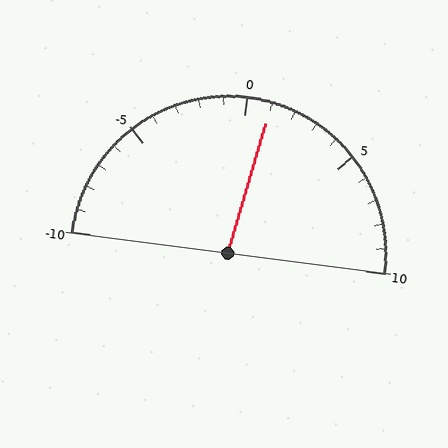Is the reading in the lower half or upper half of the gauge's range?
The reading is in the upper half of the range (-10 to 10).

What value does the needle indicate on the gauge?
The needle indicates approximately 1.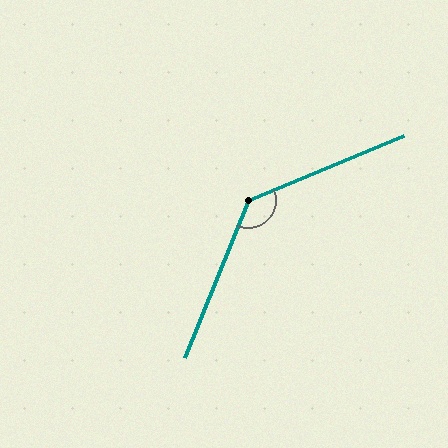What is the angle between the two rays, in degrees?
Approximately 135 degrees.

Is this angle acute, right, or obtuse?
It is obtuse.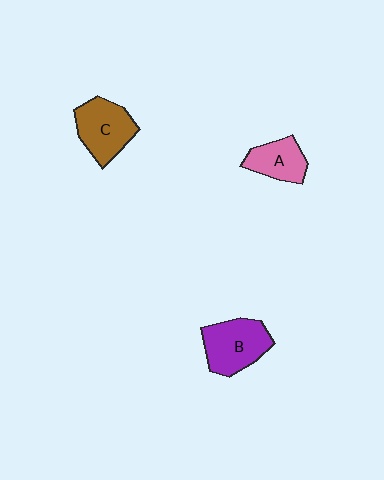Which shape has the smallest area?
Shape A (pink).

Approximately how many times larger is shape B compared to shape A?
Approximately 1.5 times.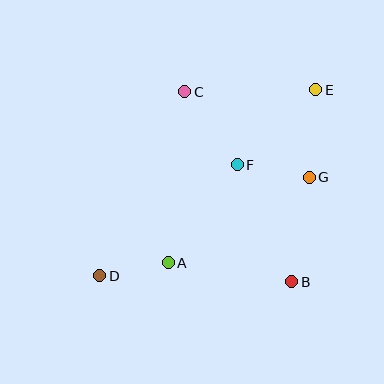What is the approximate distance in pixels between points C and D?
The distance between C and D is approximately 203 pixels.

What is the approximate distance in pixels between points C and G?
The distance between C and G is approximately 151 pixels.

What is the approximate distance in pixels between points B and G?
The distance between B and G is approximately 106 pixels.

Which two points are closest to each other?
Points A and D are closest to each other.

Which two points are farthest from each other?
Points D and E are farthest from each other.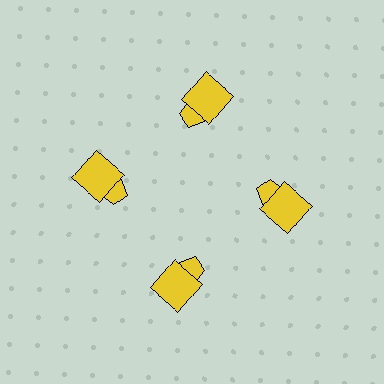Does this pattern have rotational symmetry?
Yes, this pattern has 4-fold rotational symmetry. It looks the same after rotating 90 degrees around the center.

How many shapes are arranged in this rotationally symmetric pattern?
There are 8 shapes, arranged in 4 groups of 2.